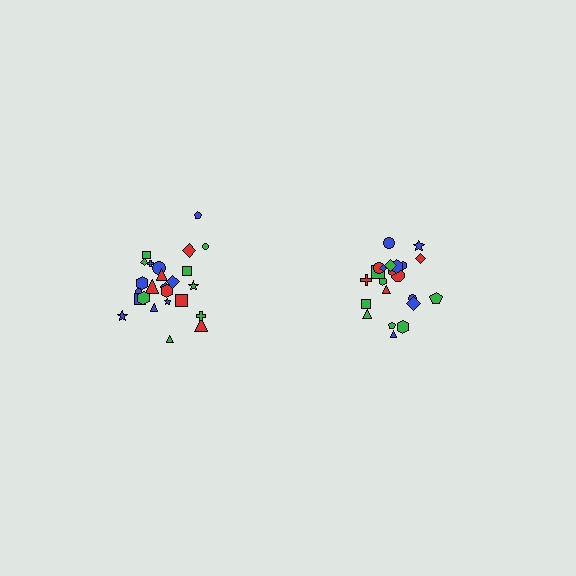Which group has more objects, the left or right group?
The left group.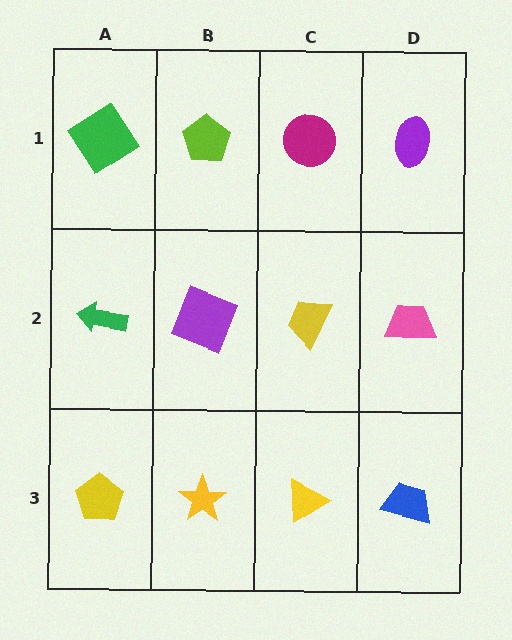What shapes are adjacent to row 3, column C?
A yellow trapezoid (row 2, column C), a yellow star (row 3, column B), a blue trapezoid (row 3, column D).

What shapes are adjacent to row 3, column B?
A purple square (row 2, column B), a yellow pentagon (row 3, column A), a yellow triangle (row 3, column C).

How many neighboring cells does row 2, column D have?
3.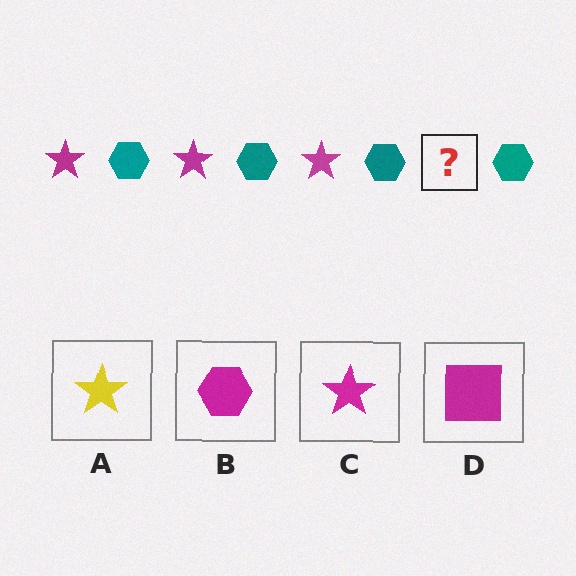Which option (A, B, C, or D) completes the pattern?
C.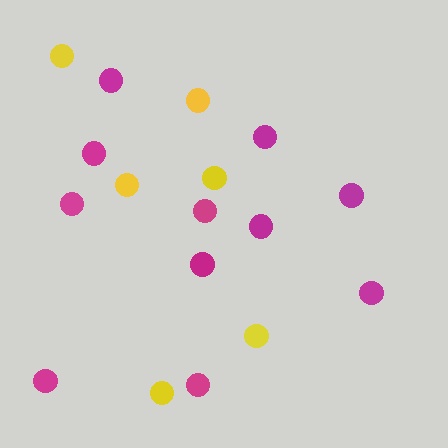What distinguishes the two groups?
There are 2 groups: one group of magenta circles (11) and one group of yellow circles (6).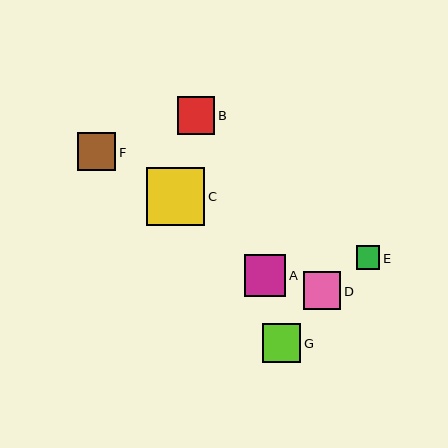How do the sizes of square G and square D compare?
Square G and square D are approximately the same size.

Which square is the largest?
Square C is the largest with a size of approximately 58 pixels.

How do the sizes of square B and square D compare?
Square B and square D are approximately the same size.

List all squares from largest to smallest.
From largest to smallest: C, A, G, F, B, D, E.